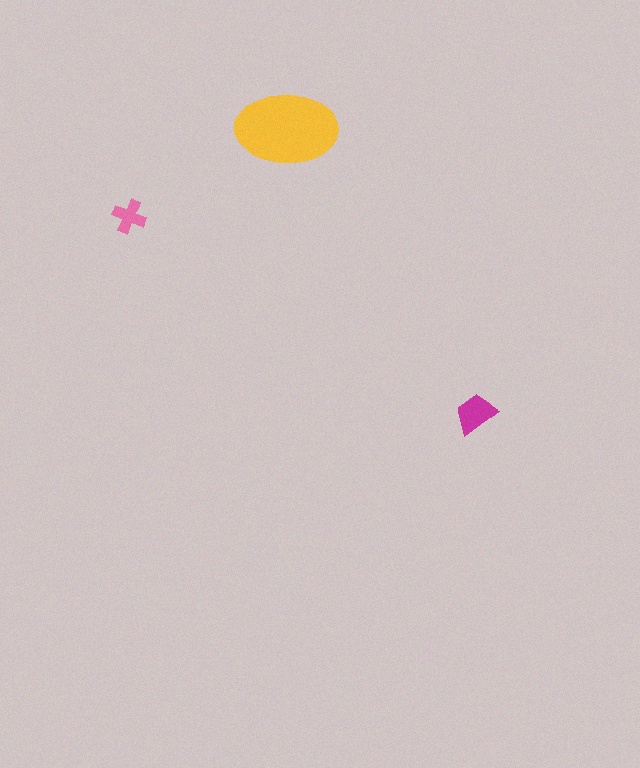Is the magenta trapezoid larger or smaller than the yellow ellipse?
Smaller.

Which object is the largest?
The yellow ellipse.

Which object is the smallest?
The pink cross.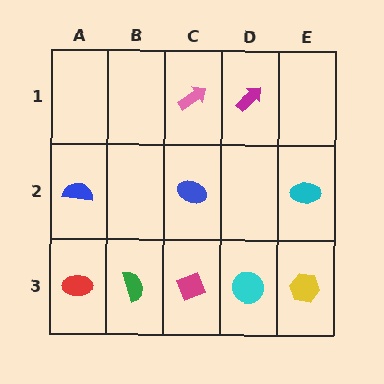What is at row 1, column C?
A pink arrow.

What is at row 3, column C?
A magenta diamond.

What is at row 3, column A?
A red ellipse.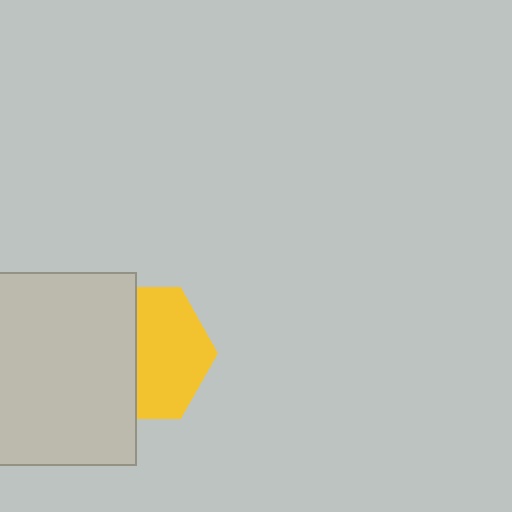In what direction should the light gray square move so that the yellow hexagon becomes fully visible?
The light gray square should move left. That is the shortest direction to clear the overlap and leave the yellow hexagon fully visible.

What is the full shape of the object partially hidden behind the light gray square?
The partially hidden object is a yellow hexagon.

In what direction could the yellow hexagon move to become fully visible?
The yellow hexagon could move right. That would shift it out from behind the light gray square entirely.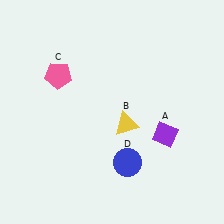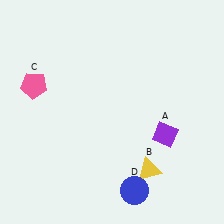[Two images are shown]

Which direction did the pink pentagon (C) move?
The pink pentagon (C) moved left.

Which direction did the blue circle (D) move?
The blue circle (D) moved down.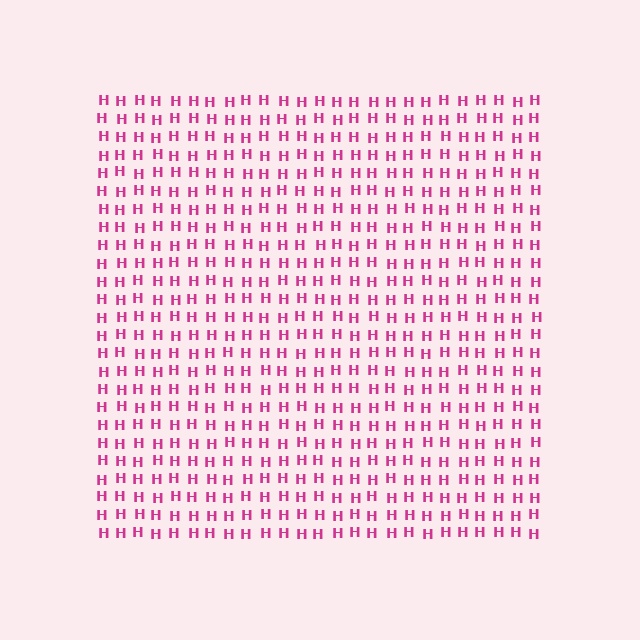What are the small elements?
The small elements are letter H's.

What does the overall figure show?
The overall figure shows a square.